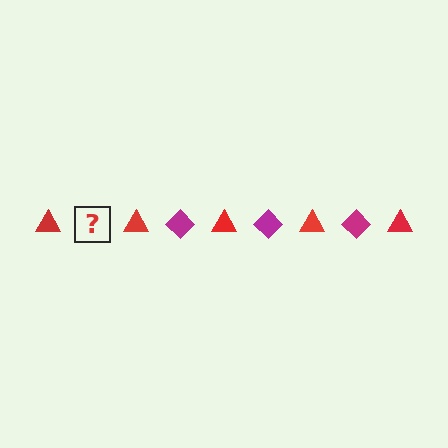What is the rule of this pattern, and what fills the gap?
The rule is that the pattern alternates between red triangle and magenta diamond. The gap should be filled with a magenta diamond.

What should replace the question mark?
The question mark should be replaced with a magenta diamond.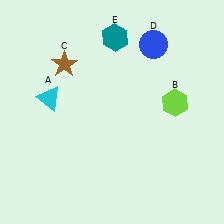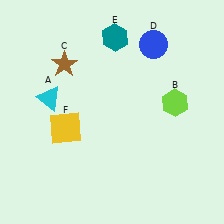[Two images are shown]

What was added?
A yellow square (F) was added in Image 2.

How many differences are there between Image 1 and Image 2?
There is 1 difference between the two images.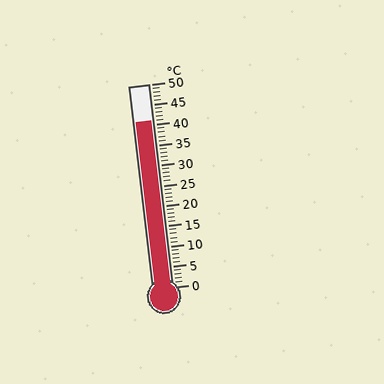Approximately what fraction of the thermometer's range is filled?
The thermometer is filled to approximately 80% of its range.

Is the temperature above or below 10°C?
The temperature is above 10°C.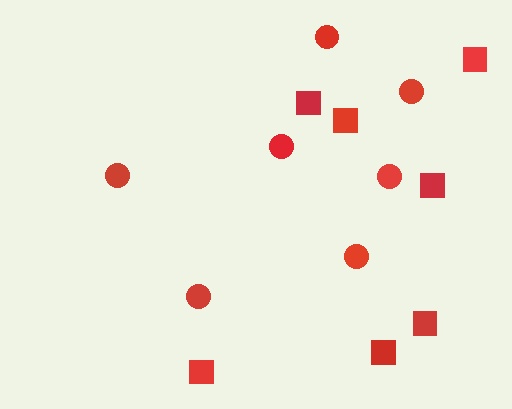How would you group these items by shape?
There are 2 groups: one group of circles (7) and one group of squares (7).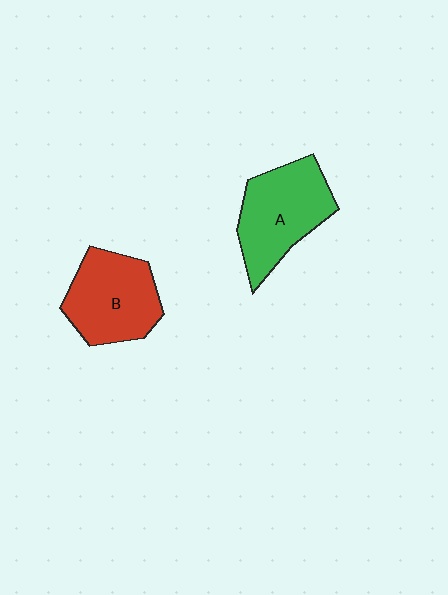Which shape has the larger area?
Shape A (green).